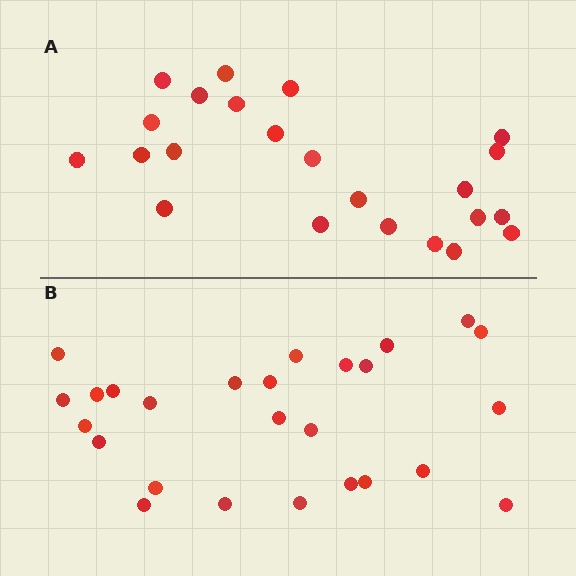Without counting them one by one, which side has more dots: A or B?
Region B (the bottom region) has more dots.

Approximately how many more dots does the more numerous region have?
Region B has just a few more — roughly 2 or 3 more dots than region A.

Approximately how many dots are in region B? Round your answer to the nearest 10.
About 30 dots. (The exact count is 26, which rounds to 30.)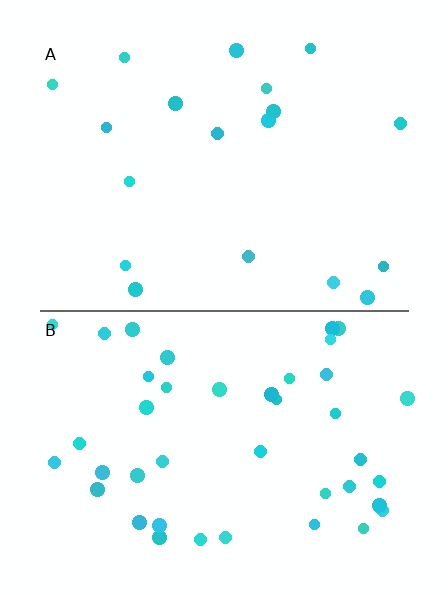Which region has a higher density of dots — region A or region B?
B (the bottom).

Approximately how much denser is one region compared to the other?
Approximately 2.3× — region B over region A.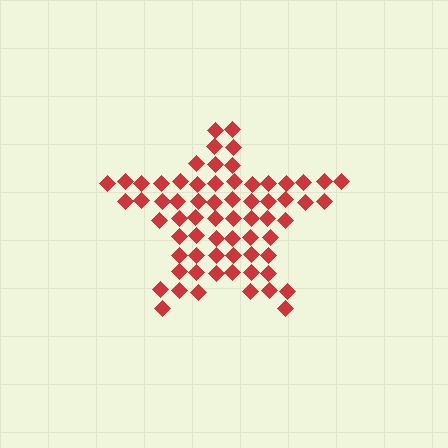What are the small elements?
The small elements are diamonds.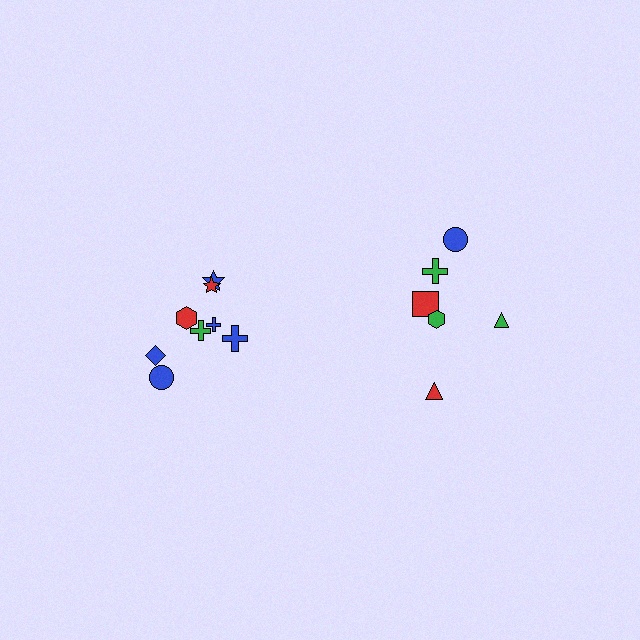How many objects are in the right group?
There are 6 objects.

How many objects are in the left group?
There are 8 objects.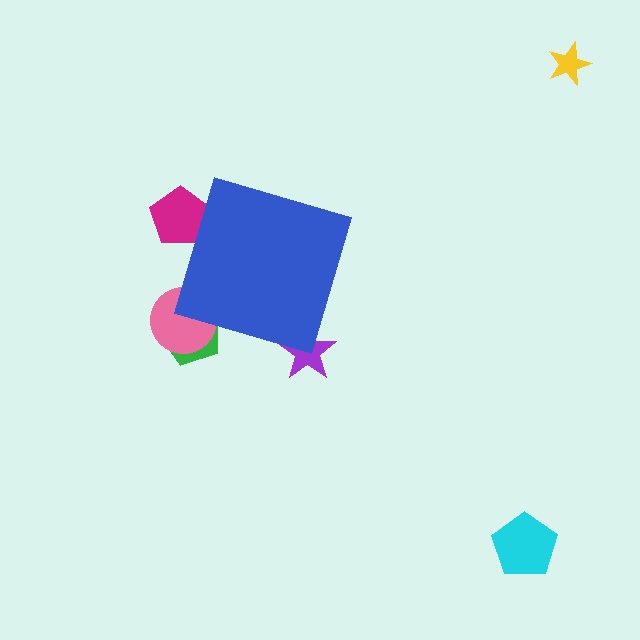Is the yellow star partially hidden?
No, the yellow star is fully visible.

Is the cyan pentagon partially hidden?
No, the cyan pentagon is fully visible.